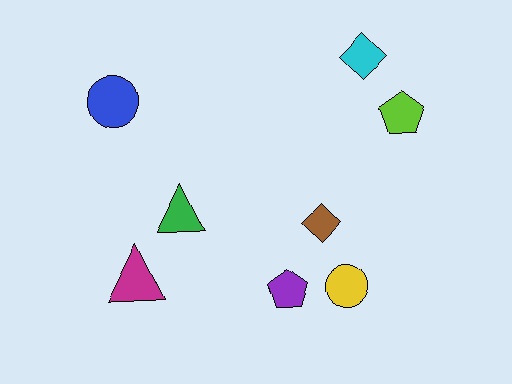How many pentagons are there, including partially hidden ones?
There are 2 pentagons.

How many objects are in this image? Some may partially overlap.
There are 8 objects.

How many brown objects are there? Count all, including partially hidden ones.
There is 1 brown object.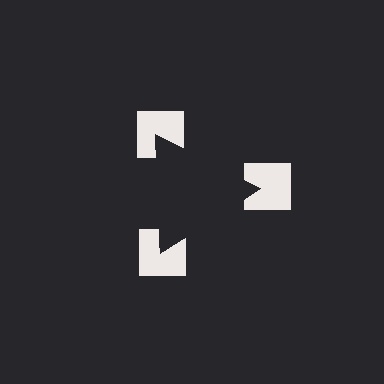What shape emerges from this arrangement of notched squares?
An illusory triangle — its edges are inferred from the aligned wedge cuts in the notched squares, not physically drawn.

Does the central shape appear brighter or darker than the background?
It typically appears slightly darker than the background, even though no actual brightness change is drawn.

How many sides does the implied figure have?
3 sides.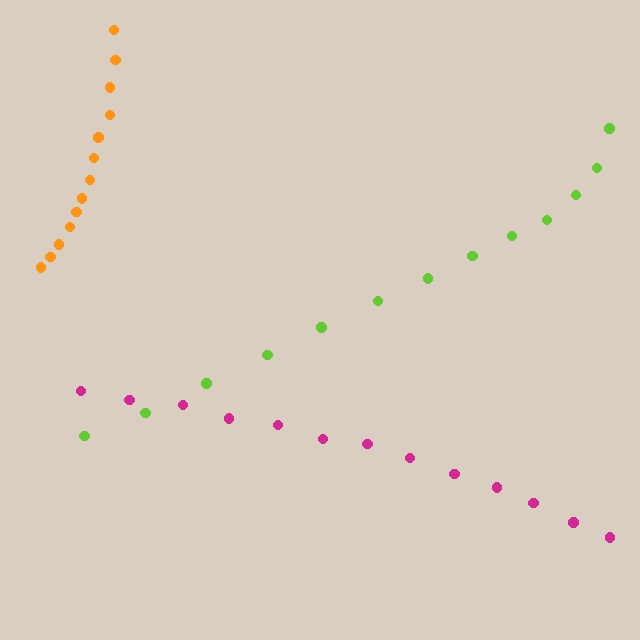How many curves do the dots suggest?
There are 3 distinct paths.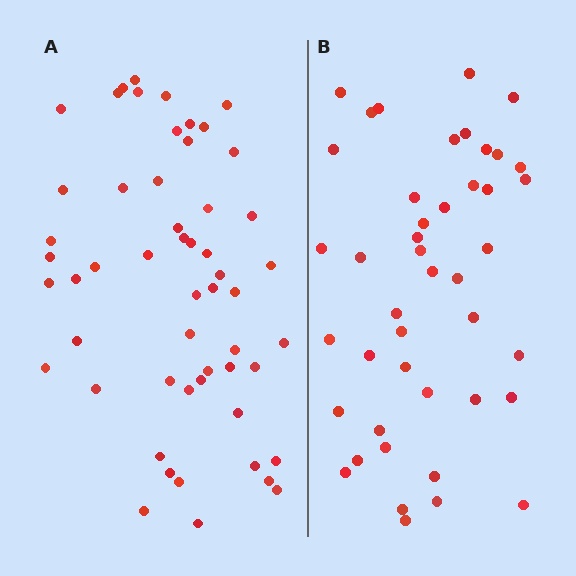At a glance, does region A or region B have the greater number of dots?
Region A (the left region) has more dots.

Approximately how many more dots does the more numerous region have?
Region A has roughly 10 or so more dots than region B.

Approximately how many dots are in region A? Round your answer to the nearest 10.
About 50 dots. (The exact count is 54, which rounds to 50.)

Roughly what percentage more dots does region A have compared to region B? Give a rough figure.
About 25% more.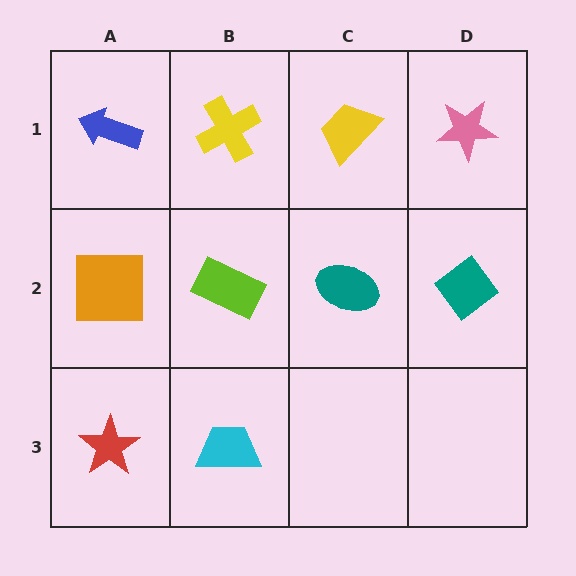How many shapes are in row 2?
4 shapes.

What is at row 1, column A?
A blue arrow.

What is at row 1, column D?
A pink star.